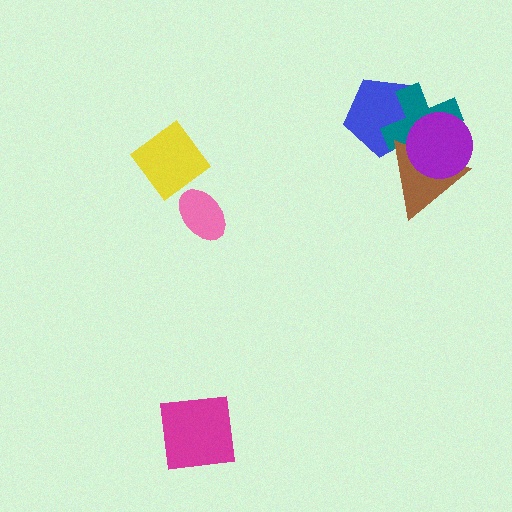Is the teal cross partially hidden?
Yes, it is partially covered by another shape.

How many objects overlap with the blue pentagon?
3 objects overlap with the blue pentagon.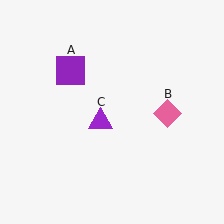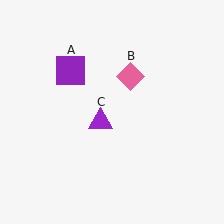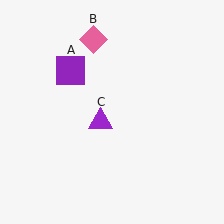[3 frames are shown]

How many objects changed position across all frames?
1 object changed position: pink diamond (object B).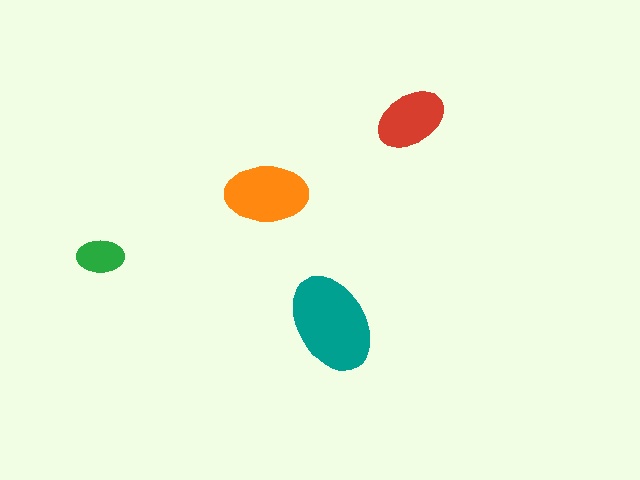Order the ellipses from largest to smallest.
the teal one, the orange one, the red one, the green one.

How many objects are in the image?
There are 4 objects in the image.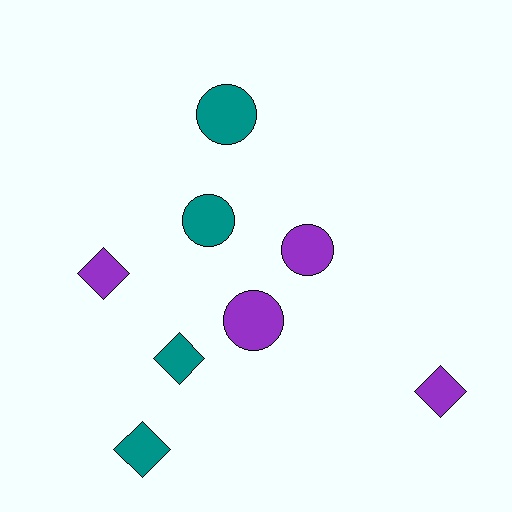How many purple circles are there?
There are 2 purple circles.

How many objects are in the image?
There are 8 objects.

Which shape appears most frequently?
Circle, with 4 objects.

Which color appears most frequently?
Teal, with 4 objects.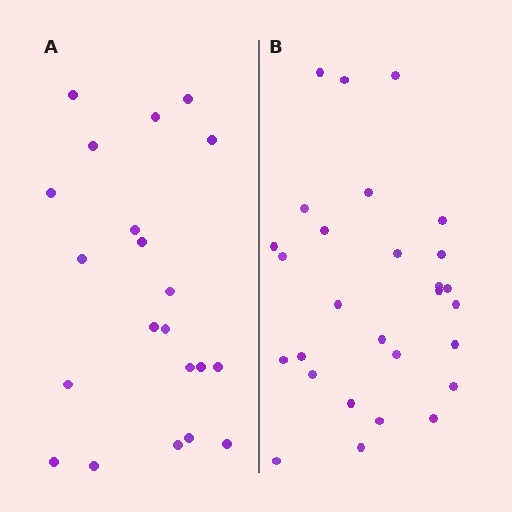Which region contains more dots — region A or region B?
Region B (the right region) has more dots.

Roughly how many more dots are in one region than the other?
Region B has roughly 8 or so more dots than region A.